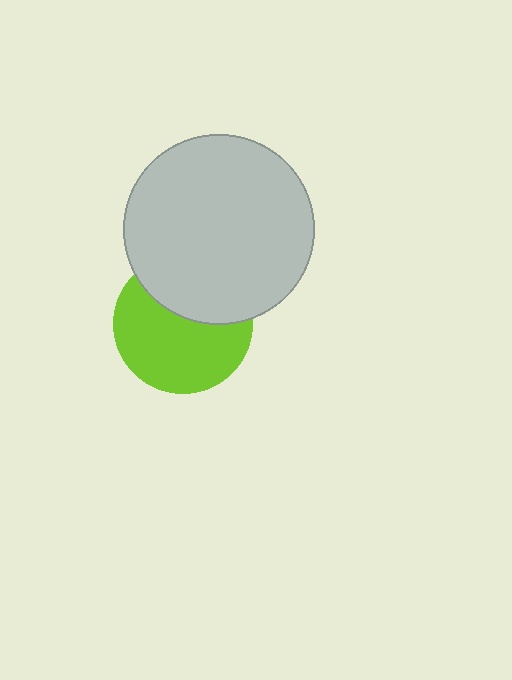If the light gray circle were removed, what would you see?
You would see the complete lime circle.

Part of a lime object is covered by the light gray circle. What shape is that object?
It is a circle.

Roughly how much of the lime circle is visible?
About half of it is visible (roughly 62%).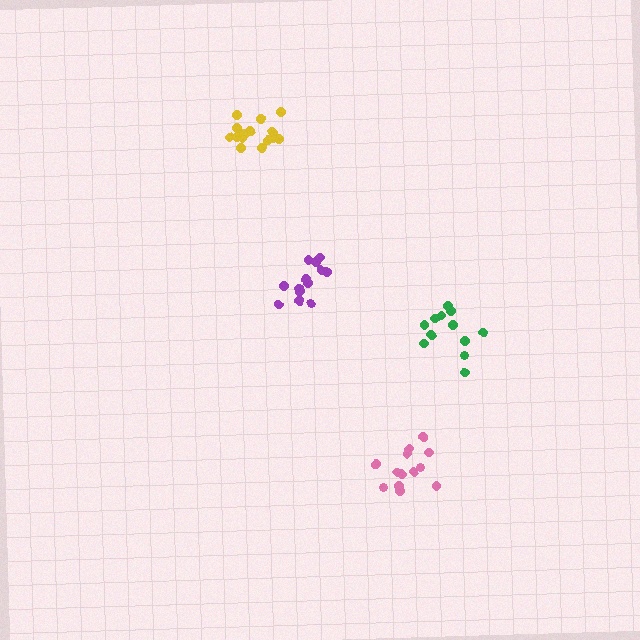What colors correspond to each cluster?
The clusters are colored: green, yellow, pink, purple.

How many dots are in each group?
Group 1: 12 dots, Group 2: 15 dots, Group 3: 13 dots, Group 4: 13 dots (53 total).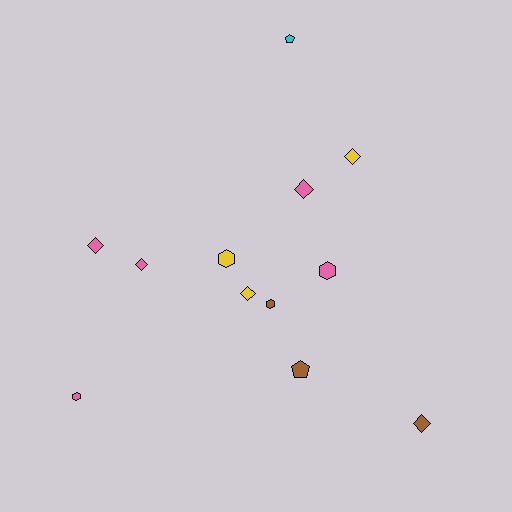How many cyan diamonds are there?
There are no cyan diamonds.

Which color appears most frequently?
Pink, with 5 objects.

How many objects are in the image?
There are 12 objects.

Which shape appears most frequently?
Diamond, with 6 objects.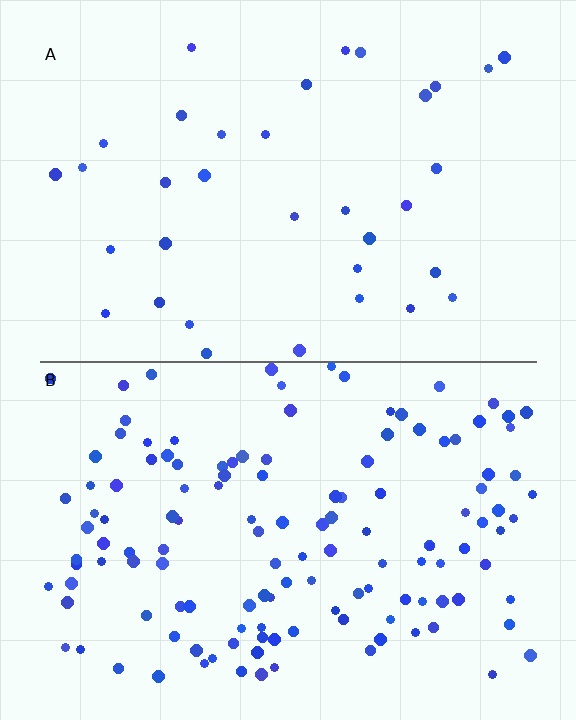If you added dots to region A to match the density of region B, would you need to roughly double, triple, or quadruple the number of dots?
Approximately quadruple.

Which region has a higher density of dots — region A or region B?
B (the bottom).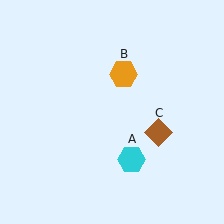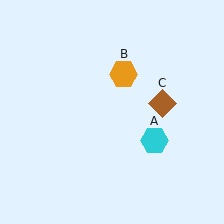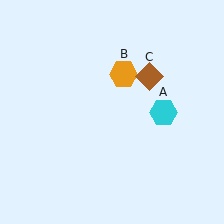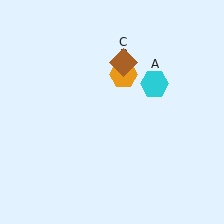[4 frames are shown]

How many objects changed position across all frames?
2 objects changed position: cyan hexagon (object A), brown diamond (object C).